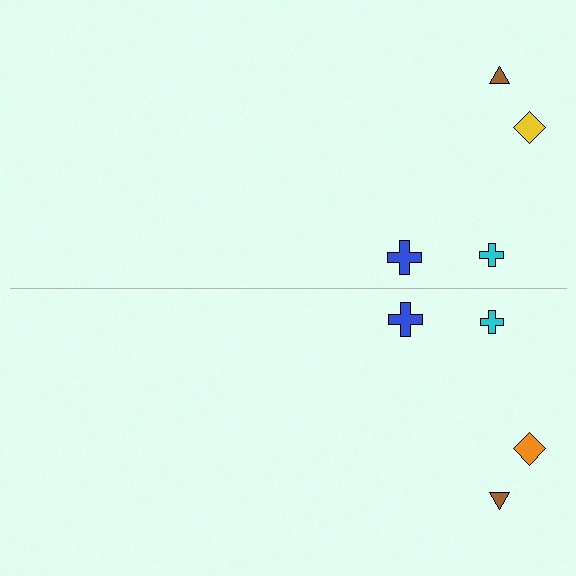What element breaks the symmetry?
The orange diamond on the bottom side breaks the symmetry — its mirror counterpart is yellow.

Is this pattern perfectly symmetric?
No, the pattern is not perfectly symmetric. The orange diamond on the bottom side breaks the symmetry — its mirror counterpart is yellow.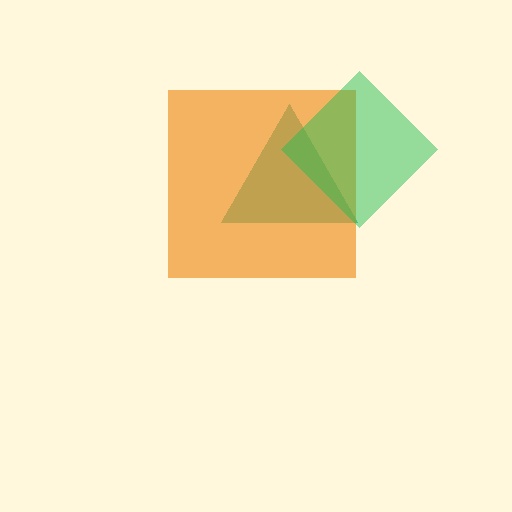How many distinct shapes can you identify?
There are 3 distinct shapes: a teal triangle, an orange square, a green diamond.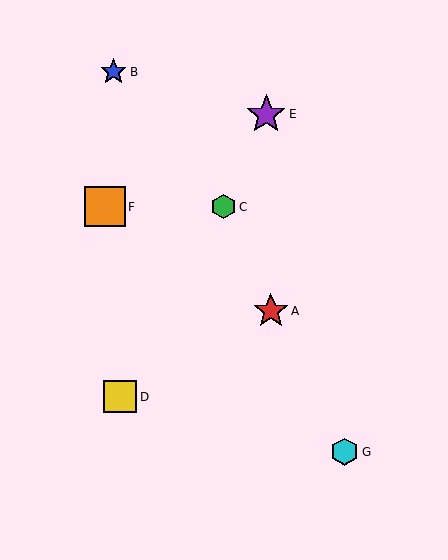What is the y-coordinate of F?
Object F is at y≈207.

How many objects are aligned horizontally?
2 objects (C, F) are aligned horizontally.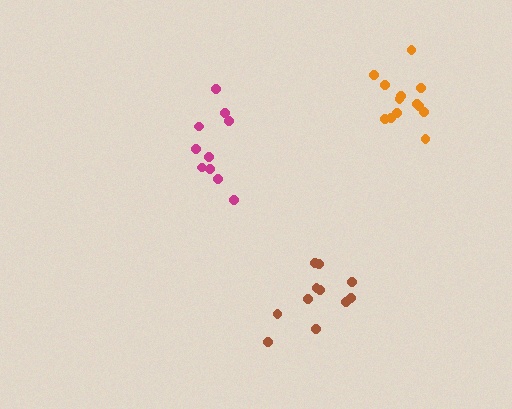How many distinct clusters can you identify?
There are 3 distinct clusters.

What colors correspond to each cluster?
The clusters are colored: magenta, orange, brown.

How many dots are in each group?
Group 1: 10 dots, Group 2: 13 dots, Group 3: 11 dots (34 total).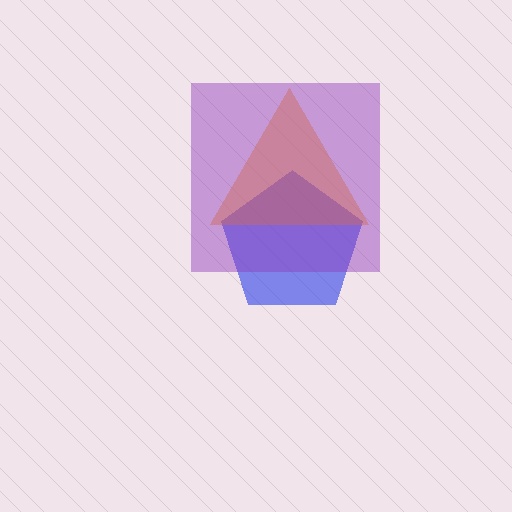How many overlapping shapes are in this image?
There are 3 overlapping shapes in the image.